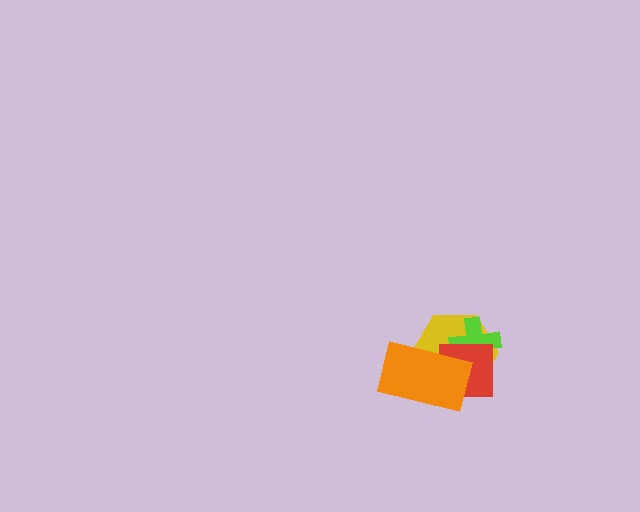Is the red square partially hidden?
Yes, it is partially covered by another shape.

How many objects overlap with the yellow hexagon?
3 objects overlap with the yellow hexagon.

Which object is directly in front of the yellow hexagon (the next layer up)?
The lime cross is directly in front of the yellow hexagon.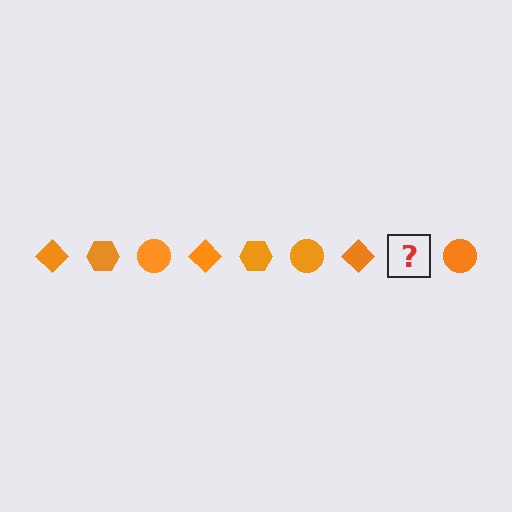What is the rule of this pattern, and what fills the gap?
The rule is that the pattern cycles through diamond, hexagon, circle shapes in orange. The gap should be filled with an orange hexagon.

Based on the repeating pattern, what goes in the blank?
The blank should be an orange hexagon.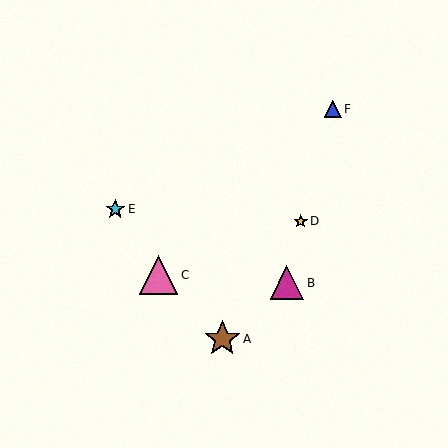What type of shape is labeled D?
Shape D is a yellow star.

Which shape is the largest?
The pink triangle (labeled C) is the largest.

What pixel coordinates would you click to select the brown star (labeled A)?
Click at (222, 339) to select the brown star A.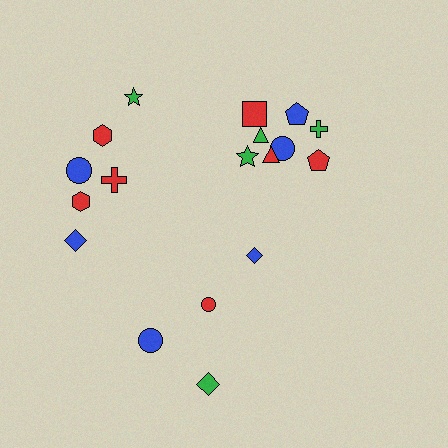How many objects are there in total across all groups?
There are 18 objects.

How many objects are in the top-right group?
There are 8 objects.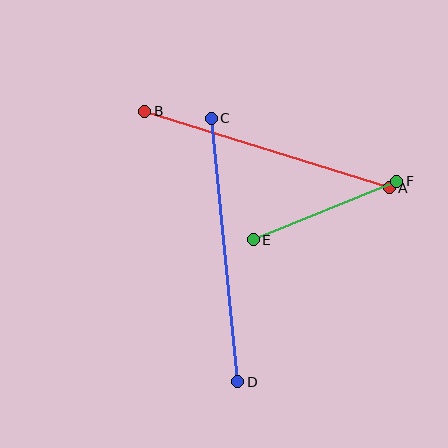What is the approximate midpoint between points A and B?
The midpoint is at approximately (267, 150) pixels.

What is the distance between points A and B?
The distance is approximately 256 pixels.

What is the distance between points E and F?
The distance is approximately 155 pixels.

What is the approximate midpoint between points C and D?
The midpoint is at approximately (225, 250) pixels.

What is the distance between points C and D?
The distance is approximately 265 pixels.